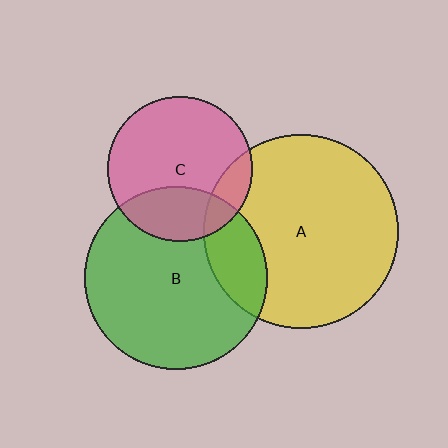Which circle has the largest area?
Circle A (yellow).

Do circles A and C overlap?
Yes.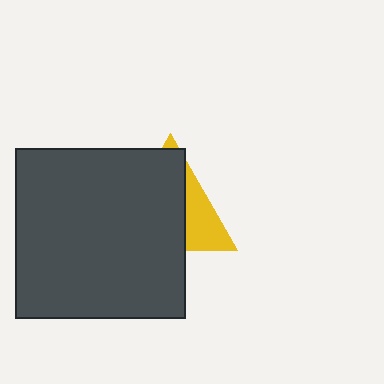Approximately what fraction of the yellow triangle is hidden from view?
Roughly 68% of the yellow triangle is hidden behind the dark gray square.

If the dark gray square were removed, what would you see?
You would see the complete yellow triangle.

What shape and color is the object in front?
The object in front is a dark gray square.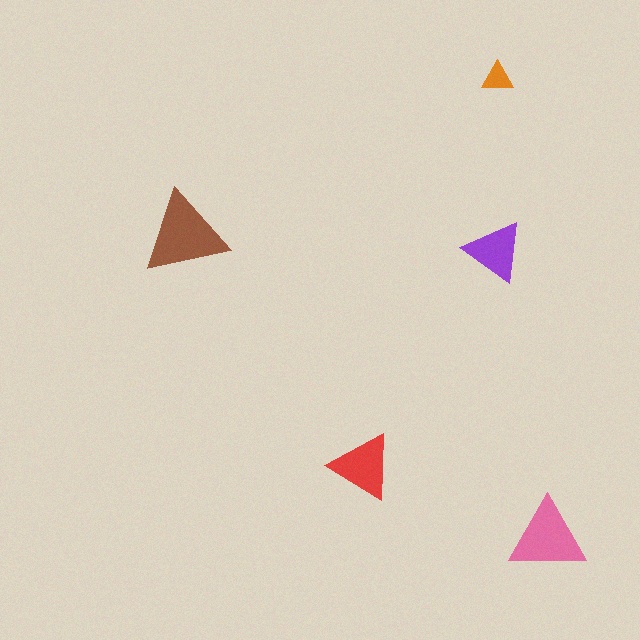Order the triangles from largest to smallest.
the brown one, the pink one, the red one, the purple one, the orange one.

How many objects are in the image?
There are 5 objects in the image.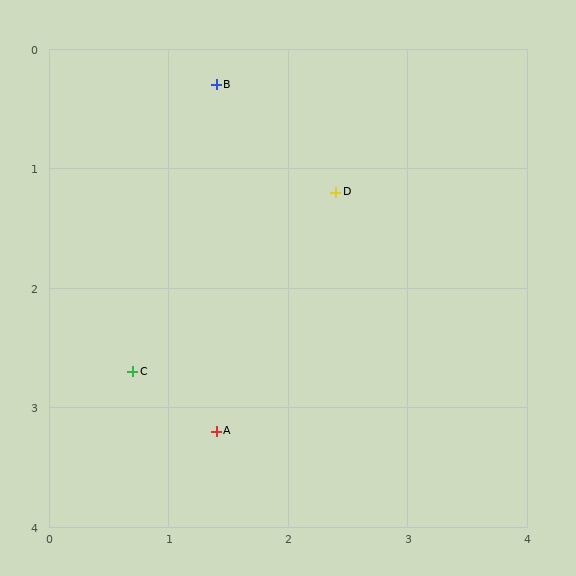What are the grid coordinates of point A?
Point A is at approximately (1.4, 3.2).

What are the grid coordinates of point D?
Point D is at approximately (2.4, 1.2).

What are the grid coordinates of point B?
Point B is at approximately (1.4, 0.3).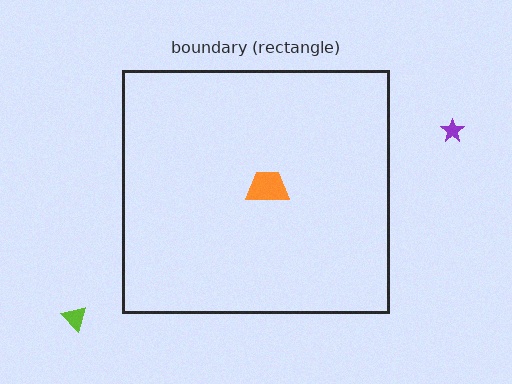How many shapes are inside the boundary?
1 inside, 2 outside.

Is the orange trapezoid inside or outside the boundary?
Inside.